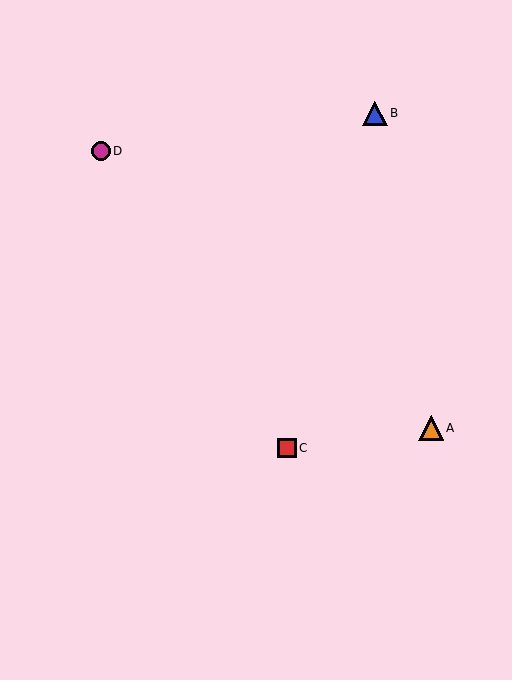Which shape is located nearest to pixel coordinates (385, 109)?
The blue triangle (labeled B) at (375, 113) is nearest to that location.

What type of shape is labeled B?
Shape B is a blue triangle.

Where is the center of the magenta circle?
The center of the magenta circle is at (101, 151).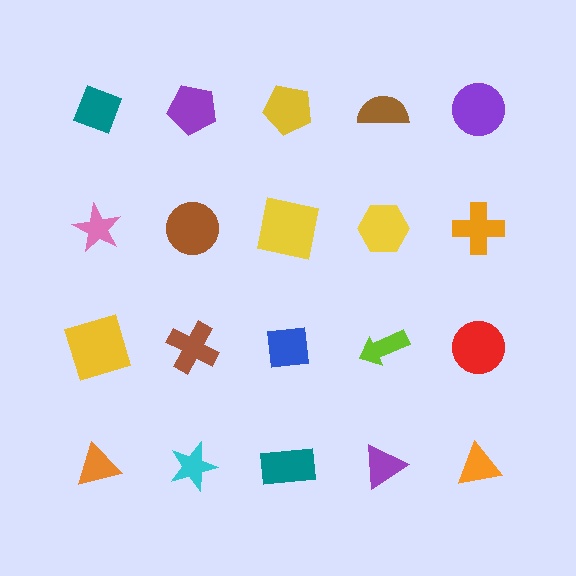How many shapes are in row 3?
5 shapes.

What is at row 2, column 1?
A pink star.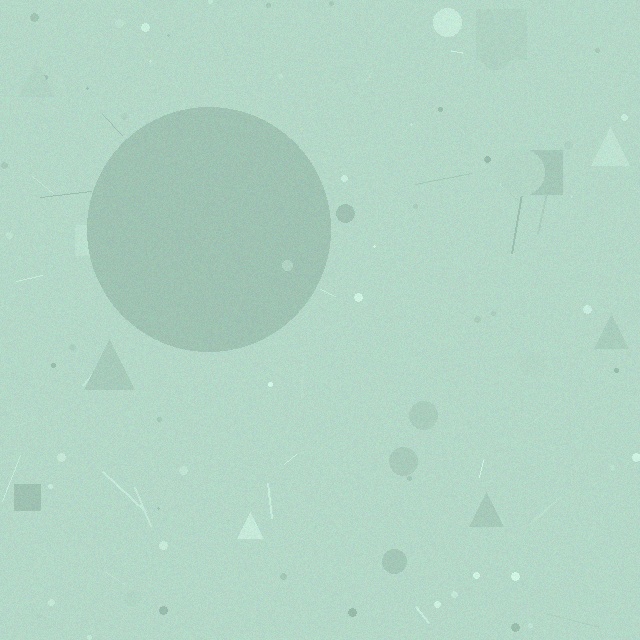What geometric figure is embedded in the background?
A circle is embedded in the background.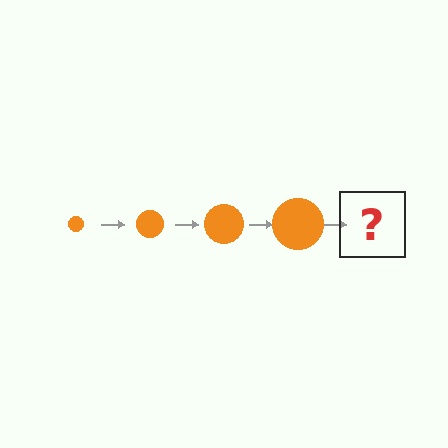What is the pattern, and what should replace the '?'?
The pattern is that the circle gets progressively larger each step. The '?' should be an orange circle, larger than the previous one.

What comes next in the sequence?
The next element should be an orange circle, larger than the previous one.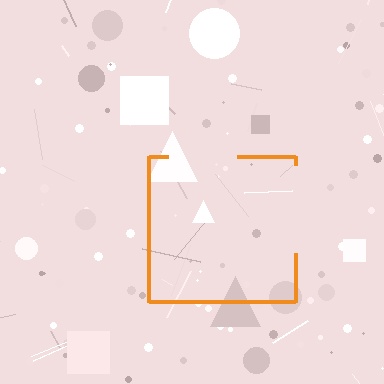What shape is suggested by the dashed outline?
The dashed outline suggests a square.